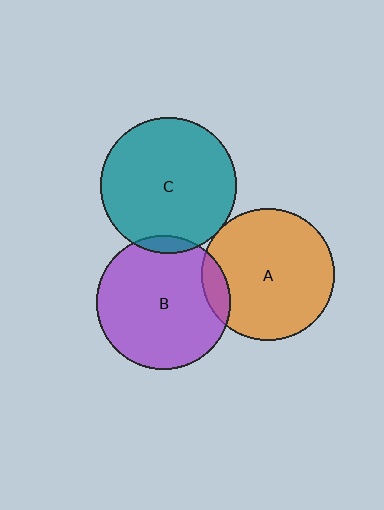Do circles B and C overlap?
Yes.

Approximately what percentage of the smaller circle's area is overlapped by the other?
Approximately 5%.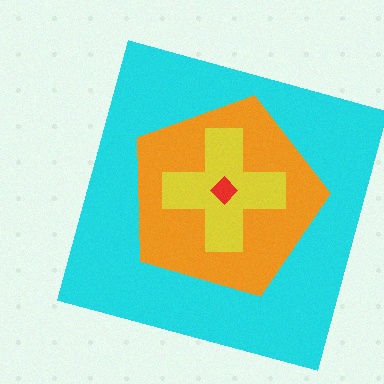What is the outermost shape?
The cyan square.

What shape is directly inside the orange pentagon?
The yellow cross.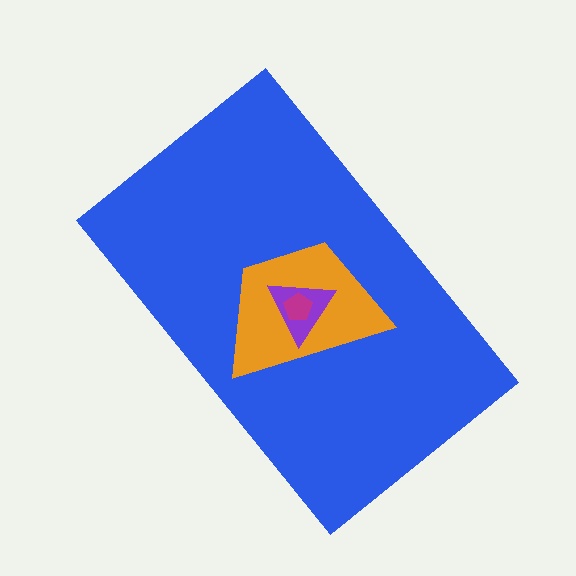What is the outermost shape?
The blue rectangle.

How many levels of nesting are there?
4.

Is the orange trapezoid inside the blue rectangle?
Yes.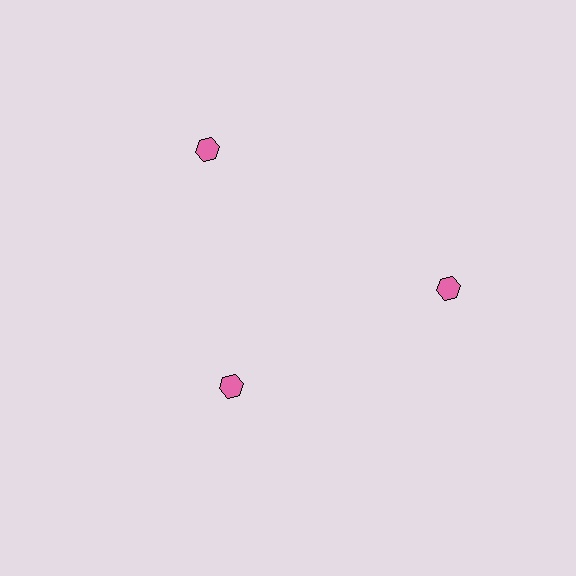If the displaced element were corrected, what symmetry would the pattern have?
It would have 3-fold rotational symmetry — the pattern would map onto itself every 120 degrees.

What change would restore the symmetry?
The symmetry would be restored by moving it outward, back onto the ring so that all 3 hexagons sit at equal angles and equal distance from the center.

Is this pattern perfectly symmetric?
No. The 3 pink hexagons are arranged in a ring, but one element near the 7 o'clock position is pulled inward toward the center, breaking the 3-fold rotational symmetry.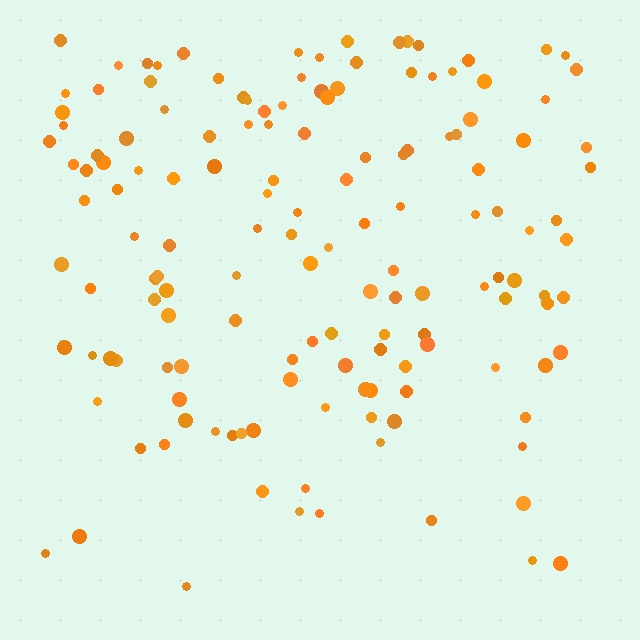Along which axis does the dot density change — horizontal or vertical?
Vertical.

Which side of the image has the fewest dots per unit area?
The bottom.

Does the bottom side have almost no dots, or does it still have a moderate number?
Still a moderate number, just noticeably fewer than the top.